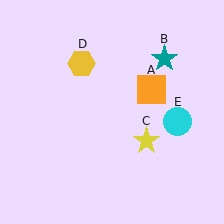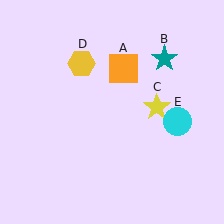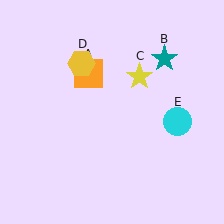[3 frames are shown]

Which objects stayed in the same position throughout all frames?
Teal star (object B) and yellow hexagon (object D) and cyan circle (object E) remained stationary.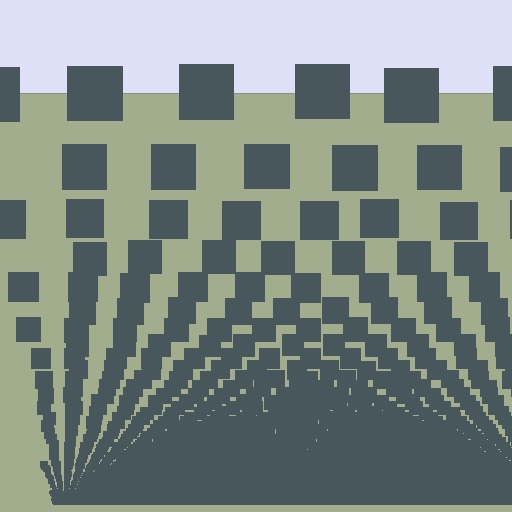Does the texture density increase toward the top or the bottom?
Density increases toward the bottom.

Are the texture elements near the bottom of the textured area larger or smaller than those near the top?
Smaller. The gradient is inverted — elements near the bottom are smaller and denser.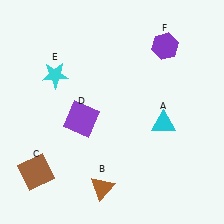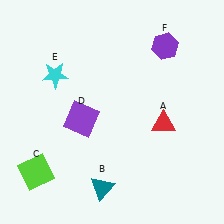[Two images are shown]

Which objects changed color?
A changed from cyan to red. B changed from brown to teal. C changed from brown to lime.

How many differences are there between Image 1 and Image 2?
There are 3 differences between the two images.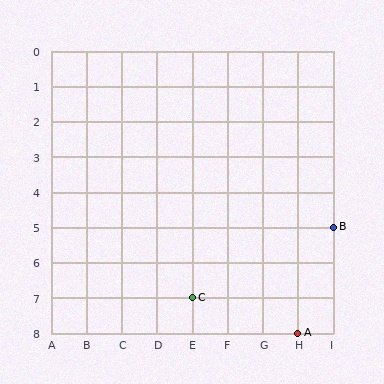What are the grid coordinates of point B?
Point B is at grid coordinates (I, 5).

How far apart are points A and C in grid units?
Points A and C are 3 columns and 1 row apart (about 3.2 grid units diagonally).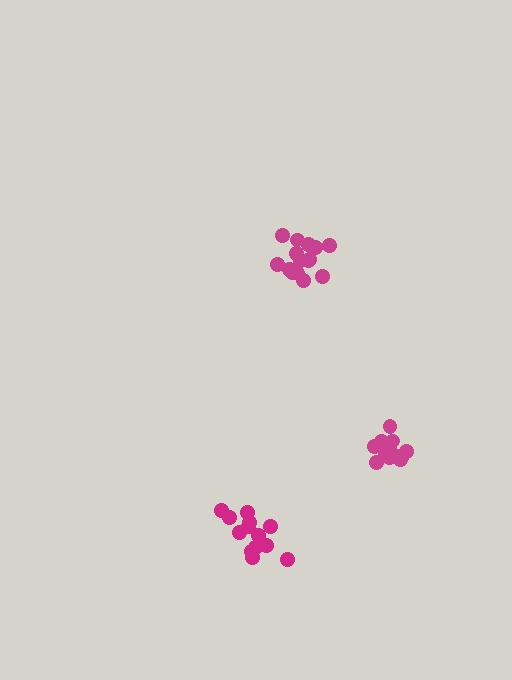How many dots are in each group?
Group 1: 14 dots, Group 2: 15 dots, Group 3: 14 dots (43 total).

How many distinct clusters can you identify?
There are 3 distinct clusters.